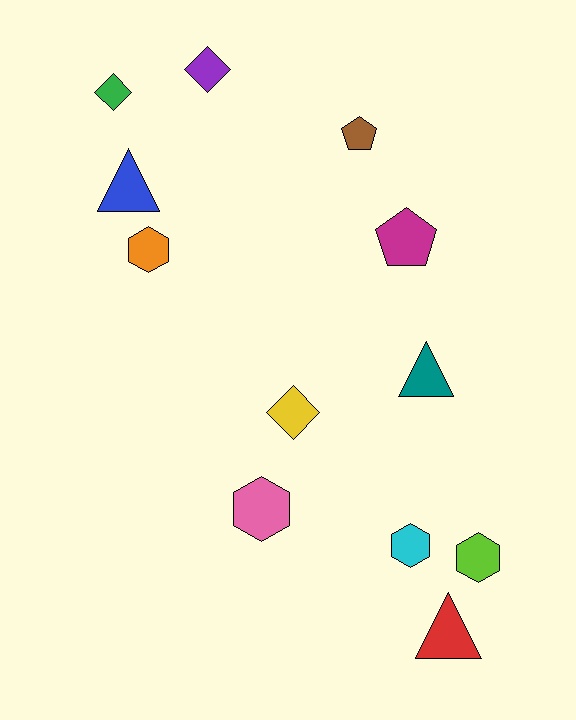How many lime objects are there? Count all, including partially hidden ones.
There is 1 lime object.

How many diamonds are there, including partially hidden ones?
There are 3 diamonds.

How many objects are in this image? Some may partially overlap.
There are 12 objects.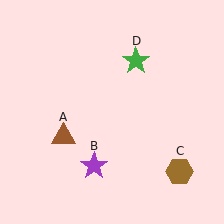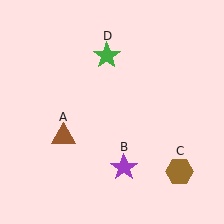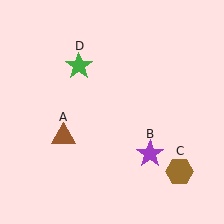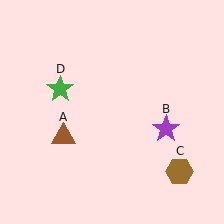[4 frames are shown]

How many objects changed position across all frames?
2 objects changed position: purple star (object B), green star (object D).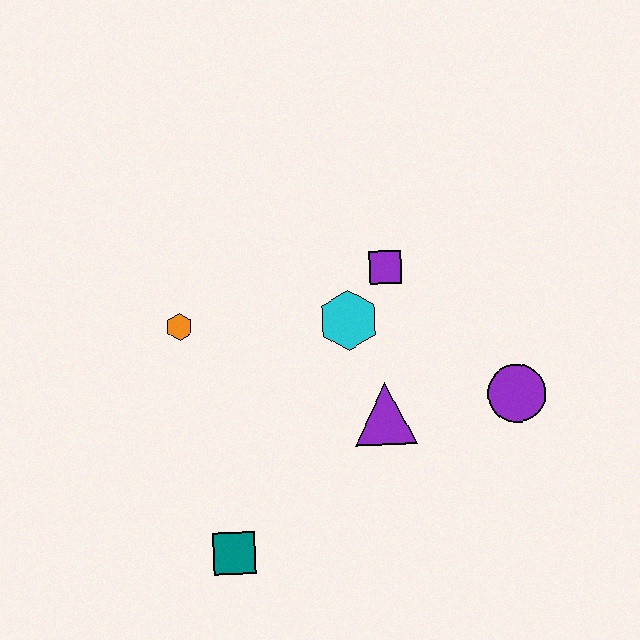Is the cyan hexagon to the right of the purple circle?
No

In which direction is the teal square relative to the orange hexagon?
The teal square is below the orange hexagon.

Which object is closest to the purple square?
The cyan hexagon is closest to the purple square.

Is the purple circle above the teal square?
Yes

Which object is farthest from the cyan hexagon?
The teal square is farthest from the cyan hexagon.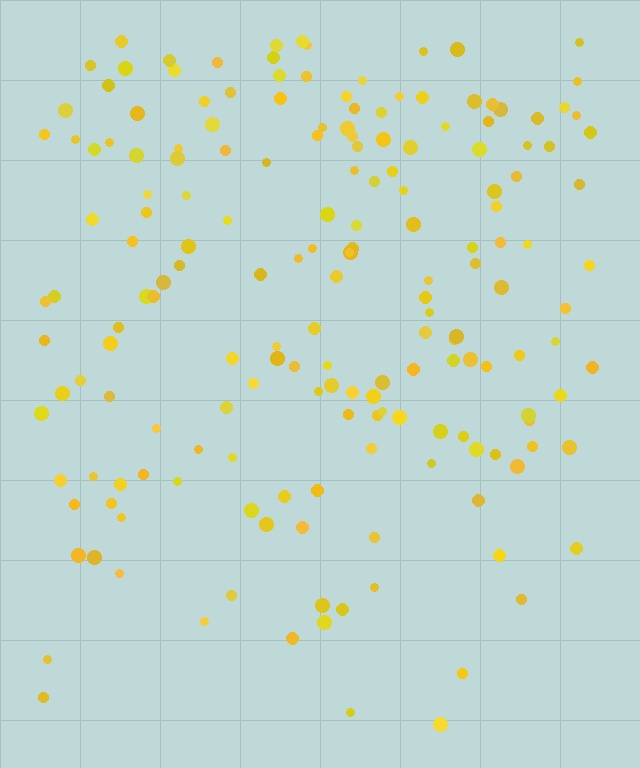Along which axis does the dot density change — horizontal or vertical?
Vertical.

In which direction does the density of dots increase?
From bottom to top, with the top side densest.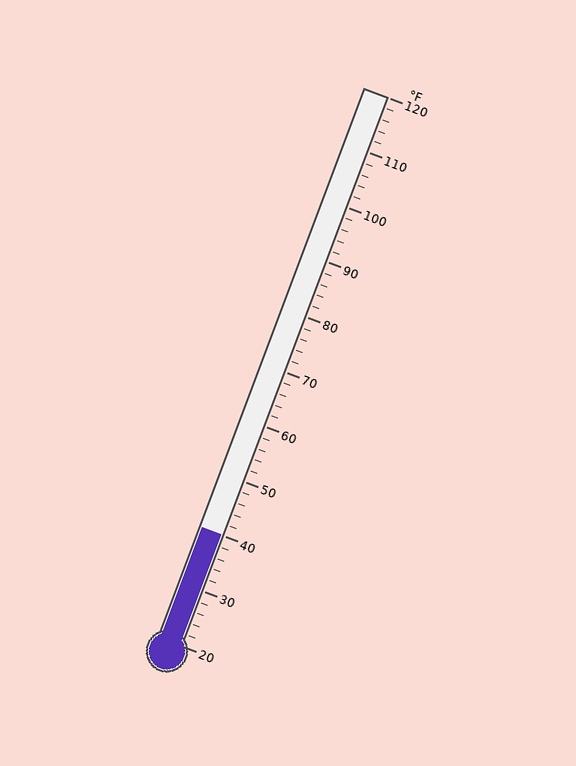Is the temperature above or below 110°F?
The temperature is below 110°F.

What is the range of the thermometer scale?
The thermometer scale ranges from 20°F to 120°F.